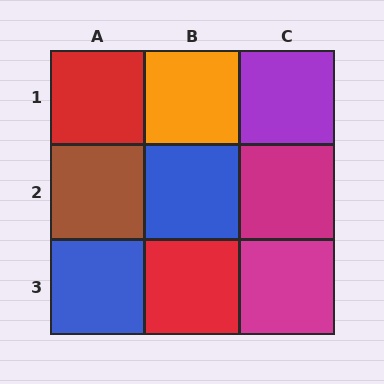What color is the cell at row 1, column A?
Red.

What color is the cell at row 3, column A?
Blue.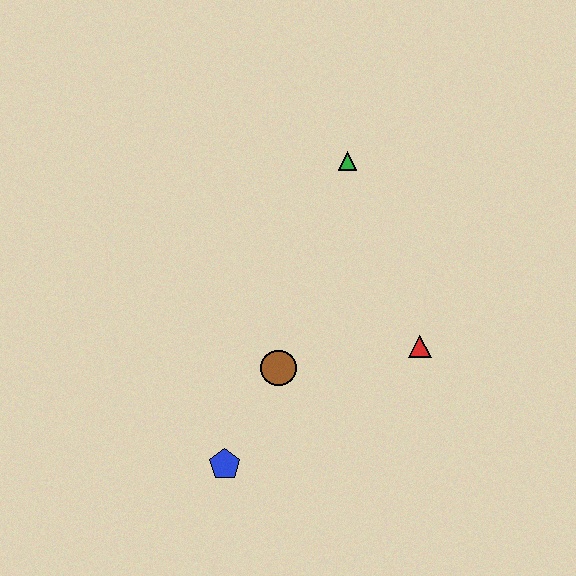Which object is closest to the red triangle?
The brown circle is closest to the red triangle.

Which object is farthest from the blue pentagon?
The green triangle is farthest from the blue pentagon.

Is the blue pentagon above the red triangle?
No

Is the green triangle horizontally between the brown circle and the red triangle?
Yes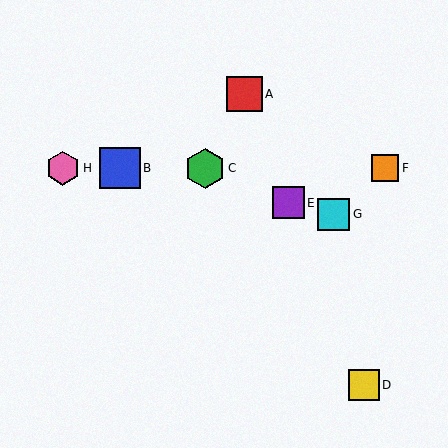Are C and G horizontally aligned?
No, C is at y≈168 and G is at y≈214.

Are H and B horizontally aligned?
Yes, both are at y≈168.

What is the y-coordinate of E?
Object E is at y≈203.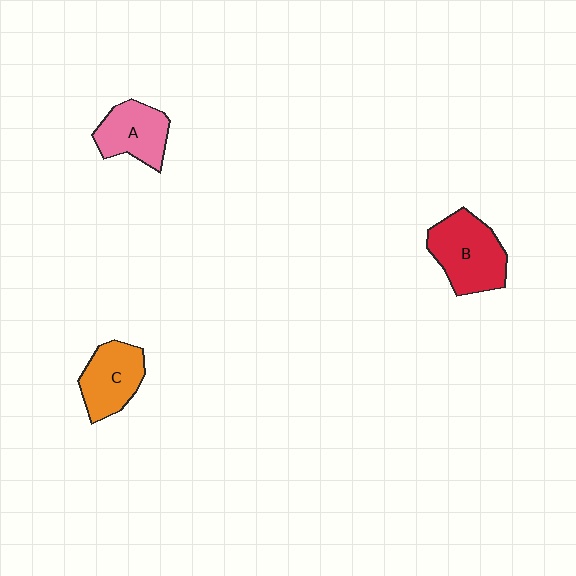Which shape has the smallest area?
Shape A (pink).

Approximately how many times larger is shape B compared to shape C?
Approximately 1.3 times.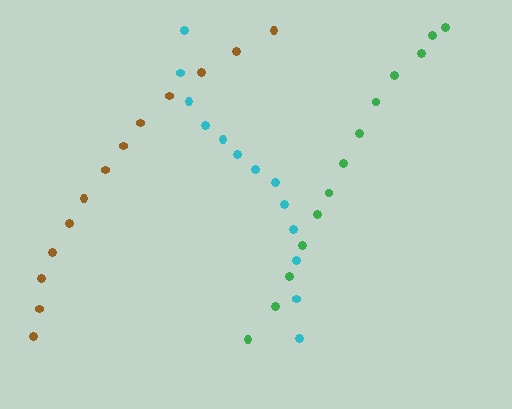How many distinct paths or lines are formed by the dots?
There are 3 distinct paths.